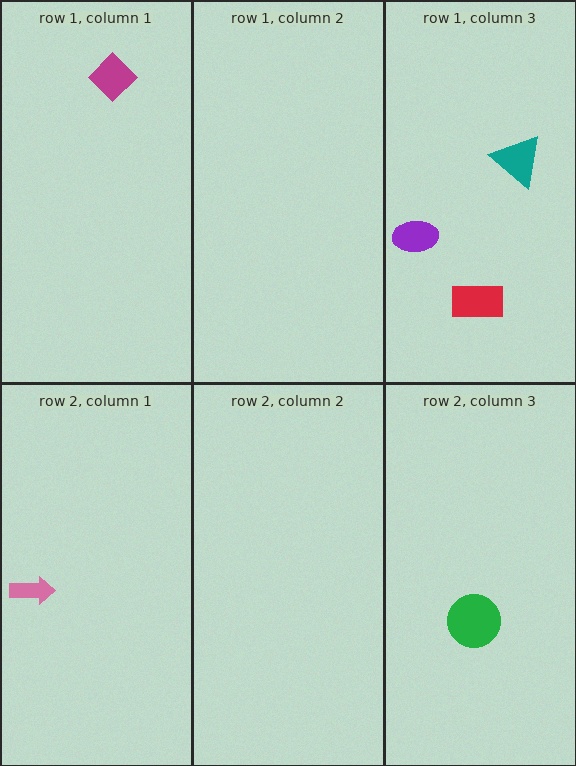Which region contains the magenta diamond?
The row 1, column 1 region.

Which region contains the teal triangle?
The row 1, column 3 region.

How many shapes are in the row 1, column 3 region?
3.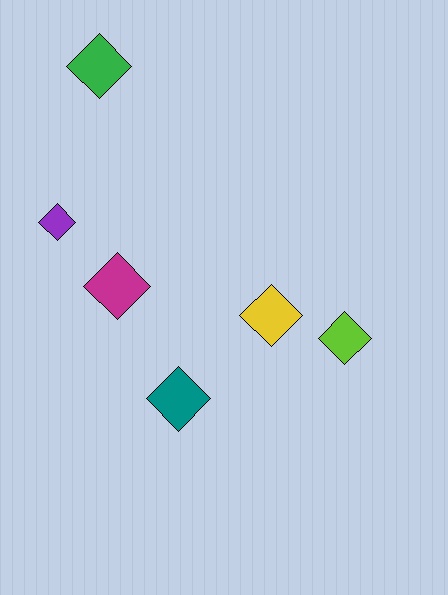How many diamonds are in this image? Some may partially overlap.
There are 6 diamonds.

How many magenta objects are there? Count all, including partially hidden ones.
There is 1 magenta object.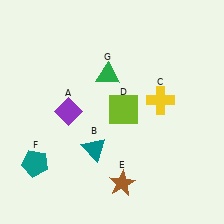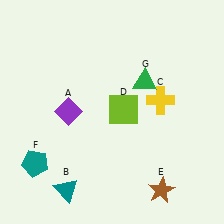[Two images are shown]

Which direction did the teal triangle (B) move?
The teal triangle (B) moved down.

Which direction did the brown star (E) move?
The brown star (E) moved right.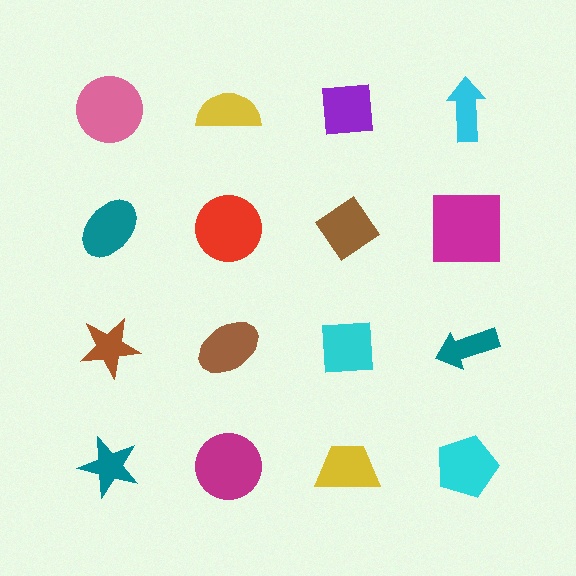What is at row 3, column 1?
A brown star.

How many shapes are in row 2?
4 shapes.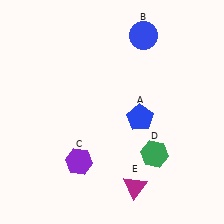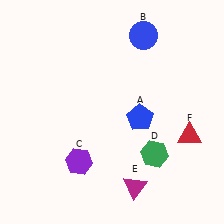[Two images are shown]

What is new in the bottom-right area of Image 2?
A red triangle (F) was added in the bottom-right area of Image 2.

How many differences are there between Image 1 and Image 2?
There is 1 difference between the two images.